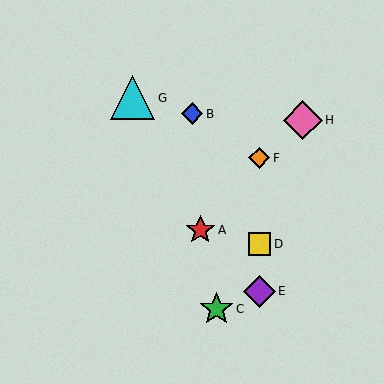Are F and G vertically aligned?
No, F is at x≈259 and G is at x≈133.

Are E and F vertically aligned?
Yes, both are at x≈259.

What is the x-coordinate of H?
Object H is at x≈303.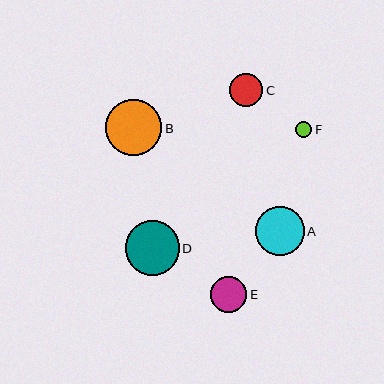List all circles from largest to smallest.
From largest to smallest: B, D, A, E, C, F.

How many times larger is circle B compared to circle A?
Circle B is approximately 1.2 times the size of circle A.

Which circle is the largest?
Circle B is the largest with a size of approximately 57 pixels.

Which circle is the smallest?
Circle F is the smallest with a size of approximately 16 pixels.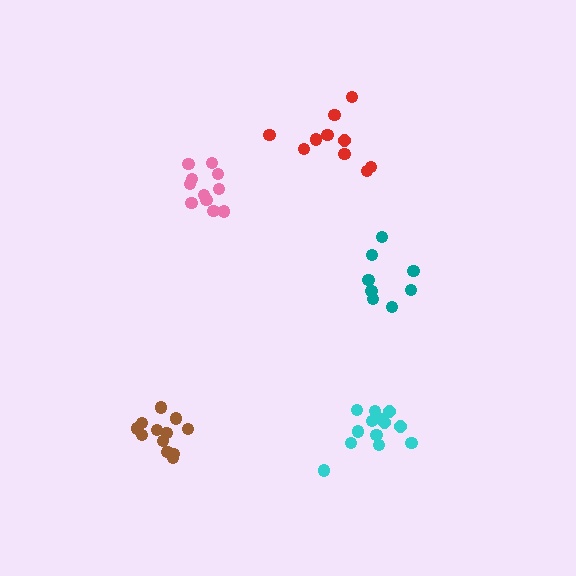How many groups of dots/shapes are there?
There are 5 groups.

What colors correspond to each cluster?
The clusters are colored: brown, teal, pink, cyan, red.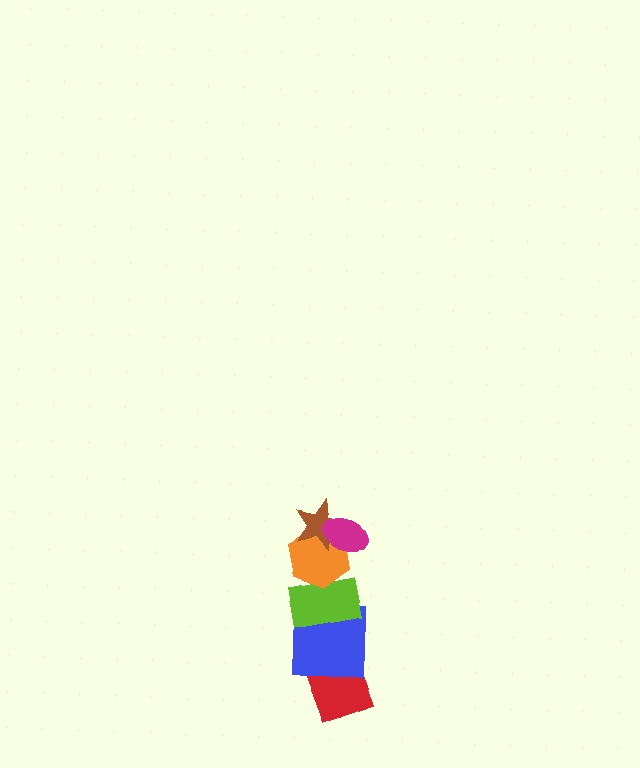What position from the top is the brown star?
The brown star is 2nd from the top.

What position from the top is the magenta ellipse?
The magenta ellipse is 1st from the top.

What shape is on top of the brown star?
The magenta ellipse is on top of the brown star.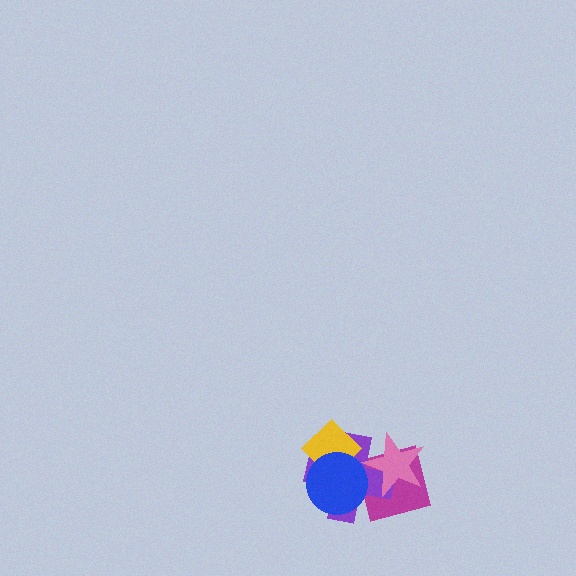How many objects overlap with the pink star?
2 objects overlap with the pink star.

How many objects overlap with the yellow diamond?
2 objects overlap with the yellow diamond.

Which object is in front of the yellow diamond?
The blue circle is in front of the yellow diamond.